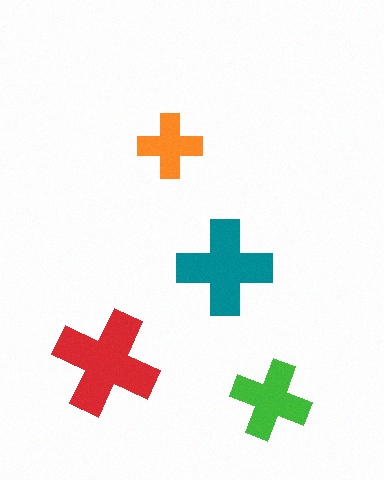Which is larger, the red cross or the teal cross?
The red one.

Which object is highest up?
The orange cross is topmost.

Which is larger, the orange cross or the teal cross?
The teal one.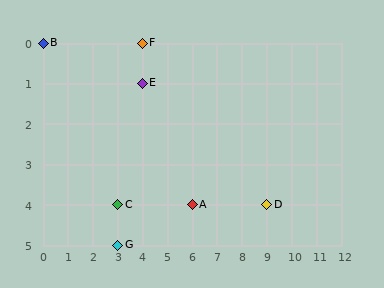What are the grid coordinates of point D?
Point D is at grid coordinates (9, 4).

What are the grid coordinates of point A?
Point A is at grid coordinates (6, 4).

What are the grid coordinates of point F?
Point F is at grid coordinates (4, 0).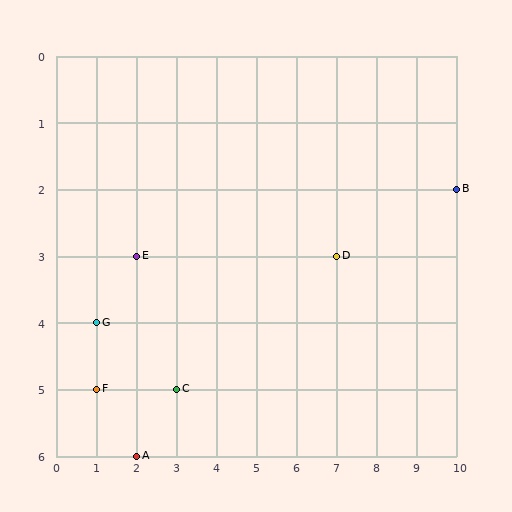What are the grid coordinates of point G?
Point G is at grid coordinates (1, 4).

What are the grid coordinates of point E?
Point E is at grid coordinates (2, 3).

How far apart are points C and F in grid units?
Points C and F are 2 columns apart.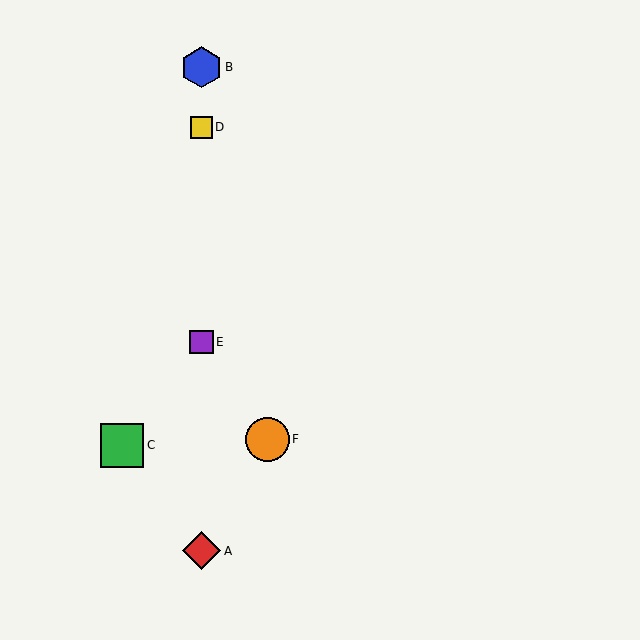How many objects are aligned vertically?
4 objects (A, B, D, E) are aligned vertically.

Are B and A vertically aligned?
Yes, both are at x≈201.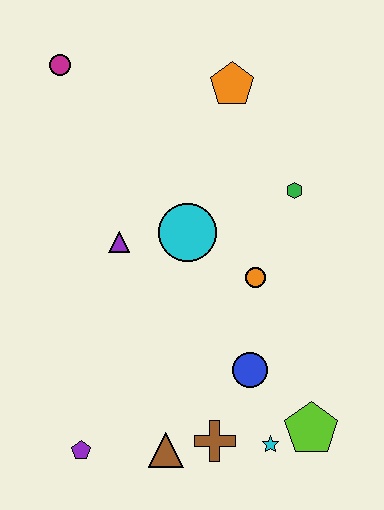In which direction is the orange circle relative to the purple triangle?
The orange circle is to the right of the purple triangle.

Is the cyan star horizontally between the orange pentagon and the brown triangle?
No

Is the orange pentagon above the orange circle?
Yes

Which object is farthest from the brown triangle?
The magenta circle is farthest from the brown triangle.